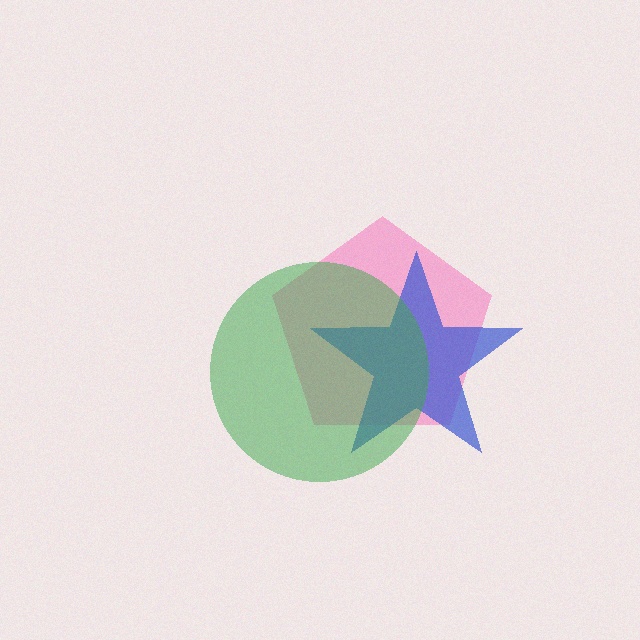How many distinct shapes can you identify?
There are 3 distinct shapes: a pink pentagon, a blue star, a green circle.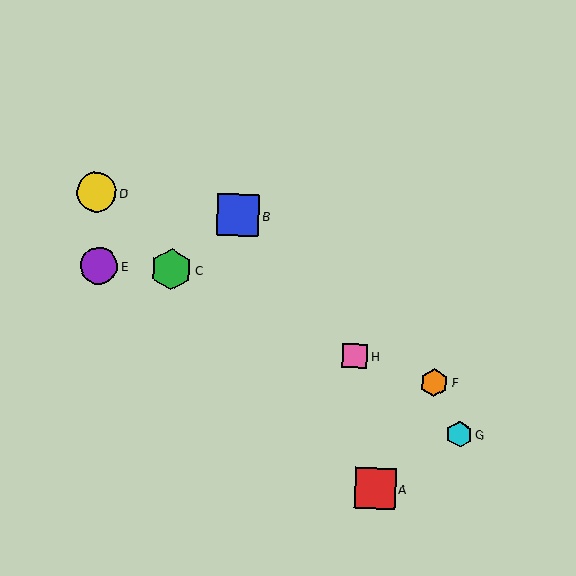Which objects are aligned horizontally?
Objects C, E are aligned horizontally.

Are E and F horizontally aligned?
No, E is at y≈266 and F is at y≈383.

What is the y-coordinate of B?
Object B is at y≈215.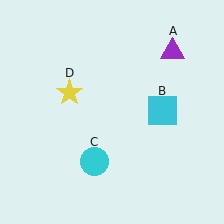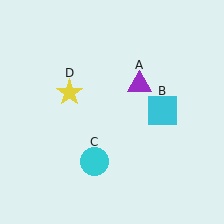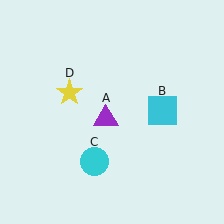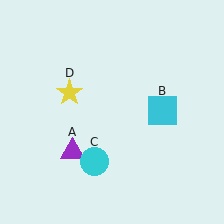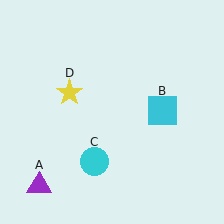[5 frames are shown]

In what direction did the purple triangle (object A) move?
The purple triangle (object A) moved down and to the left.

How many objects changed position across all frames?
1 object changed position: purple triangle (object A).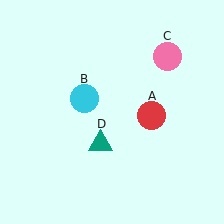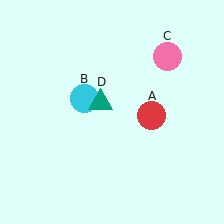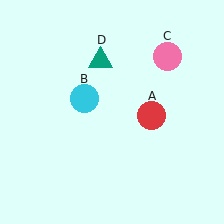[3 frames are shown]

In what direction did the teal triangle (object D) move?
The teal triangle (object D) moved up.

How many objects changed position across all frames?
1 object changed position: teal triangle (object D).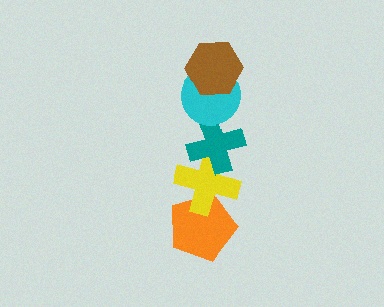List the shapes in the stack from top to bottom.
From top to bottom: the brown hexagon, the cyan circle, the teal cross, the yellow cross, the orange pentagon.